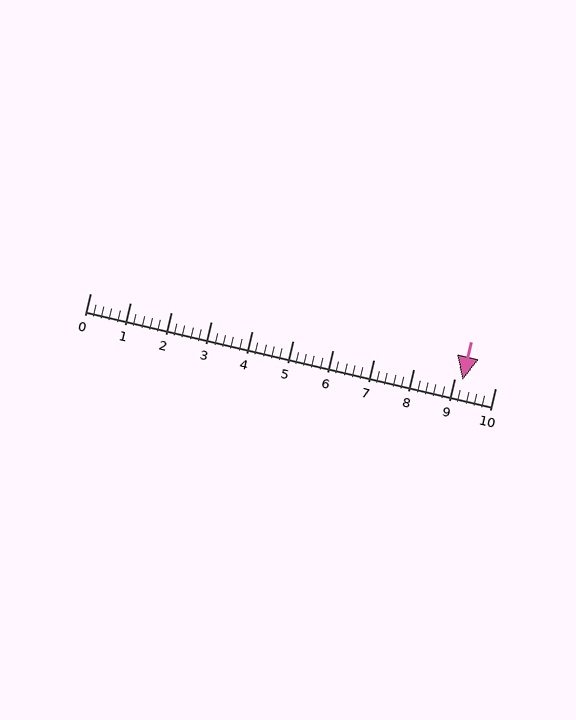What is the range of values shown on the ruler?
The ruler shows values from 0 to 10.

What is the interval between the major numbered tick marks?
The major tick marks are spaced 1 units apart.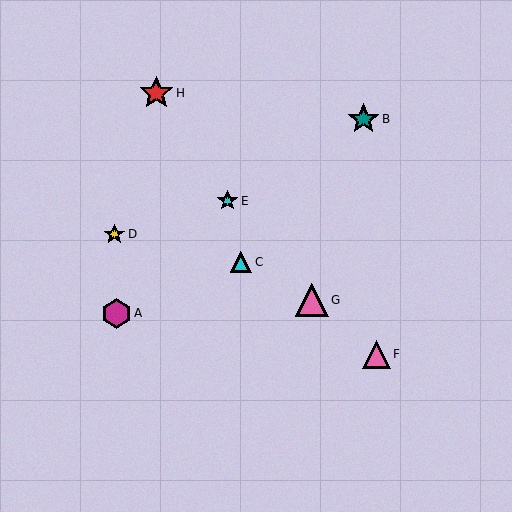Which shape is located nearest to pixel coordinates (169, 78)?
The red star (labeled H) at (156, 93) is nearest to that location.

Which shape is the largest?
The red star (labeled H) is the largest.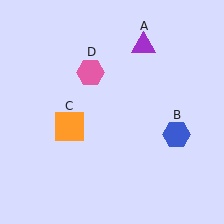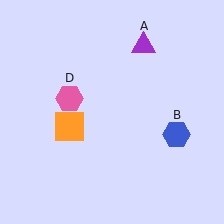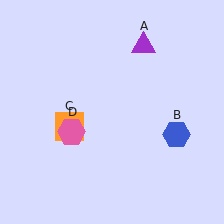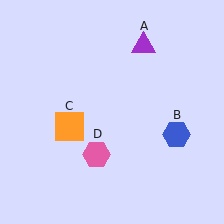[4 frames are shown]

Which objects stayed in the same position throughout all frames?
Purple triangle (object A) and blue hexagon (object B) and orange square (object C) remained stationary.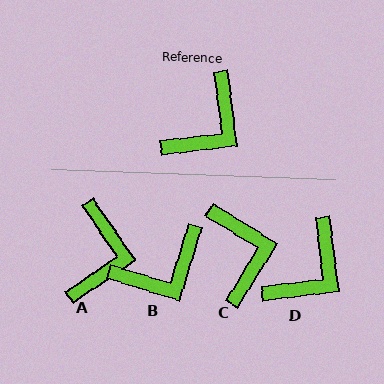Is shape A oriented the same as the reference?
No, it is off by about 27 degrees.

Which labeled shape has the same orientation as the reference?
D.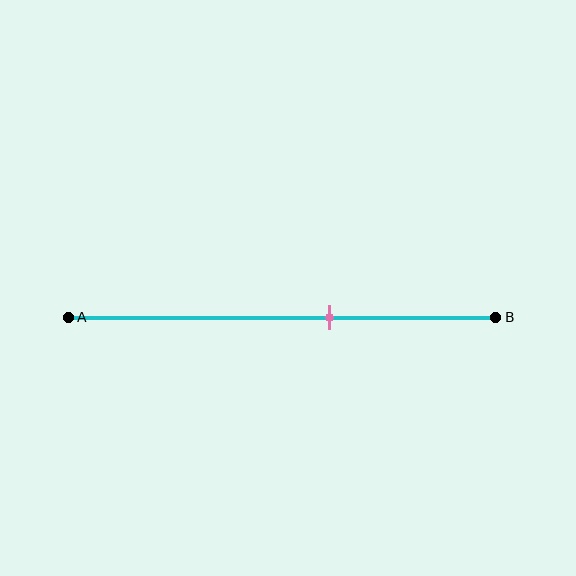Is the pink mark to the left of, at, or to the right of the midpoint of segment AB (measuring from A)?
The pink mark is to the right of the midpoint of segment AB.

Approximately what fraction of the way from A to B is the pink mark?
The pink mark is approximately 60% of the way from A to B.